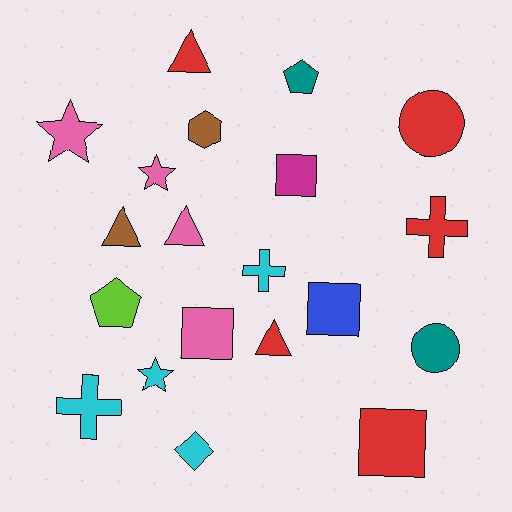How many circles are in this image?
There are 2 circles.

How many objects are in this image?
There are 20 objects.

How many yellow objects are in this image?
There are no yellow objects.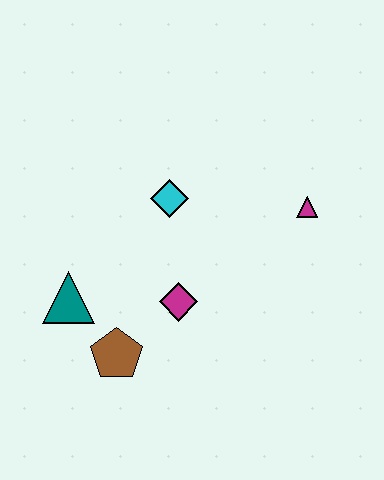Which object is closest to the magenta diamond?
The brown pentagon is closest to the magenta diamond.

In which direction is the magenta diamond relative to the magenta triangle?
The magenta diamond is to the left of the magenta triangle.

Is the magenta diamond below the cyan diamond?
Yes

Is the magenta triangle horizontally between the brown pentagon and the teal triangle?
No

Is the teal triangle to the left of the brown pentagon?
Yes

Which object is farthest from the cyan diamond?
The brown pentagon is farthest from the cyan diamond.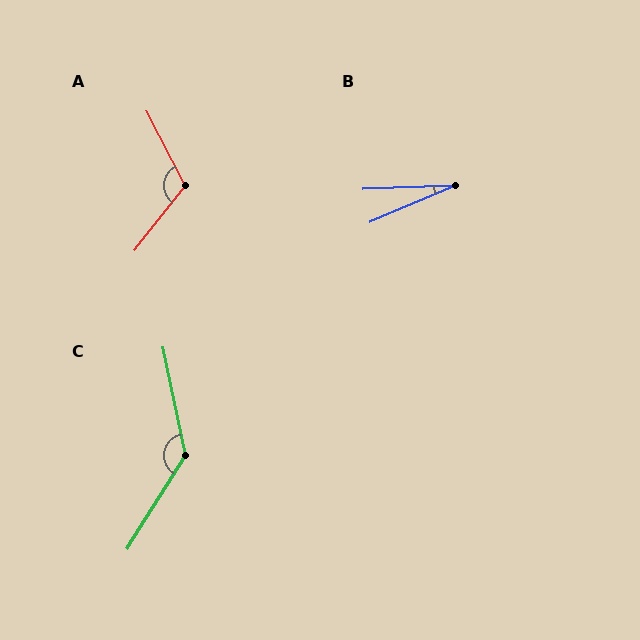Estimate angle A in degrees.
Approximately 115 degrees.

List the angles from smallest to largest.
B (21°), A (115°), C (136°).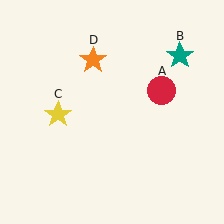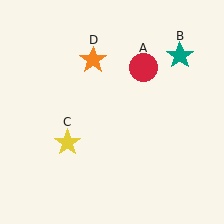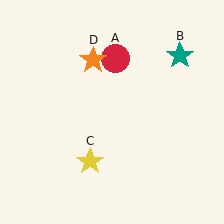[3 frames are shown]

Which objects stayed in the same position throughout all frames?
Teal star (object B) and orange star (object D) remained stationary.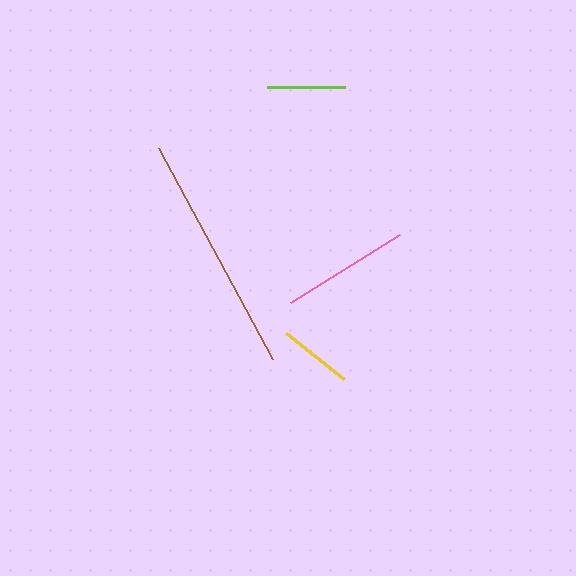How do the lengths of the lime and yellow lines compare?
The lime and yellow lines are approximately the same length.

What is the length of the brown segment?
The brown segment is approximately 240 pixels long.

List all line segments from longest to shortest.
From longest to shortest: brown, pink, lime, yellow.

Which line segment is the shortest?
The yellow line is the shortest at approximately 74 pixels.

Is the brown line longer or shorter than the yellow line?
The brown line is longer than the yellow line.